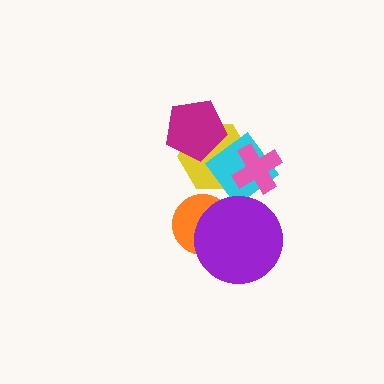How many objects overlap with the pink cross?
2 objects overlap with the pink cross.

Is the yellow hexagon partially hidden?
Yes, it is partially covered by another shape.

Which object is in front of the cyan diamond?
The pink cross is in front of the cyan diamond.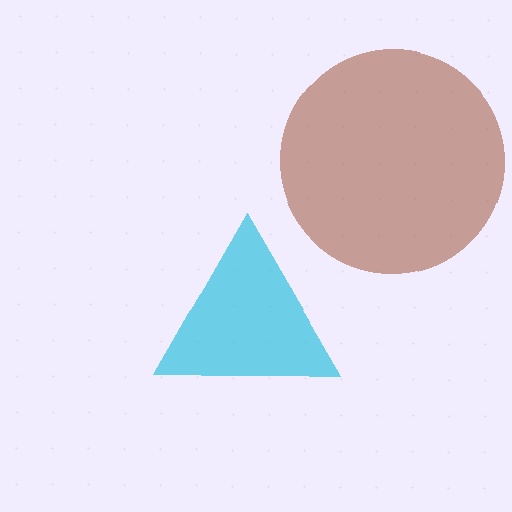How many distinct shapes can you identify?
There are 2 distinct shapes: a brown circle, a cyan triangle.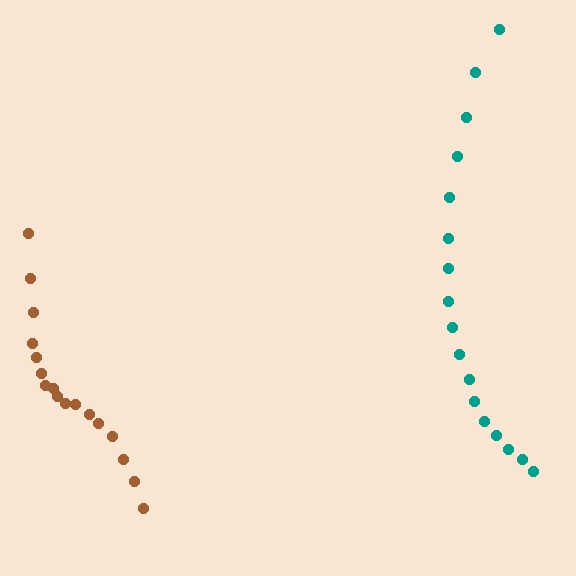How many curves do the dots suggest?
There are 2 distinct paths.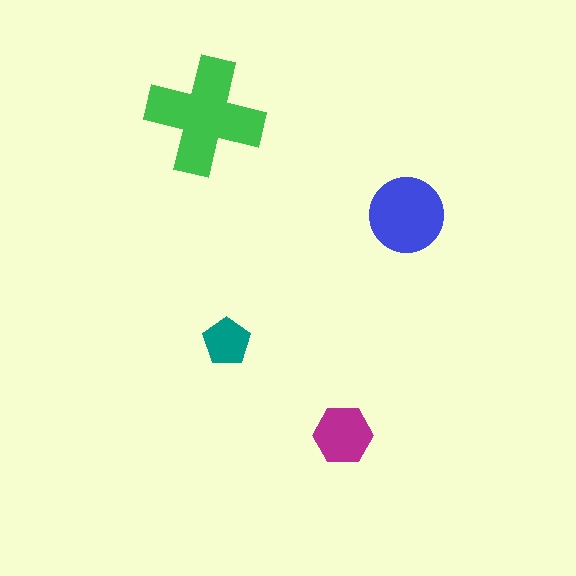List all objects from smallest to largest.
The teal pentagon, the magenta hexagon, the blue circle, the green cross.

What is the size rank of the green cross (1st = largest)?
1st.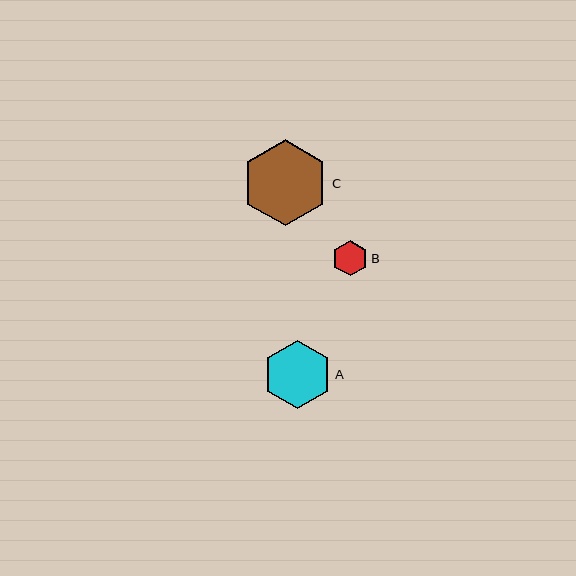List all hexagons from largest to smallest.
From largest to smallest: C, A, B.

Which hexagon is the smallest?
Hexagon B is the smallest with a size of approximately 35 pixels.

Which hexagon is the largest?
Hexagon C is the largest with a size of approximately 87 pixels.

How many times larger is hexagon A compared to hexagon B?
Hexagon A is approximately 1.9 times the size of hexagon B.